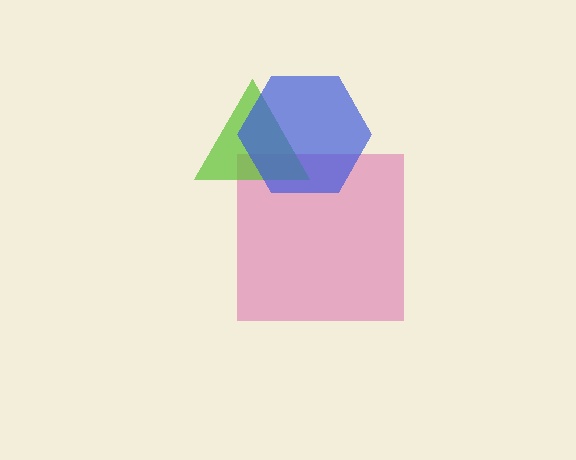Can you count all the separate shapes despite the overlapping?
Yes, there are 3 separate shapes.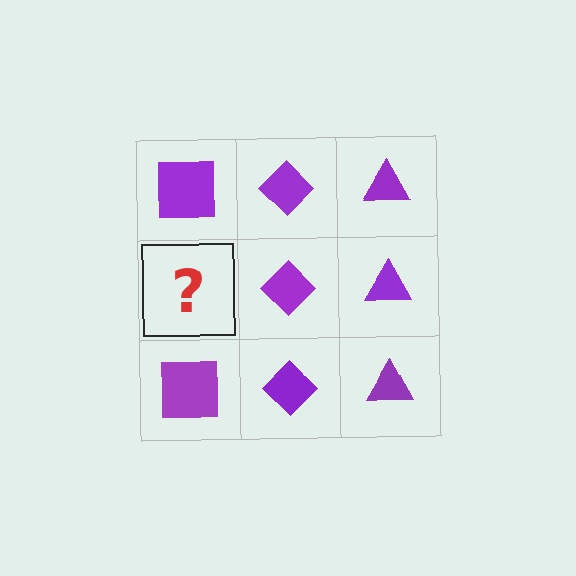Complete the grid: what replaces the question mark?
The question mark should be replaced with a purple square.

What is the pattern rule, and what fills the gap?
The rule is that each column has a consistent shape. The gap should be filled with a purple square.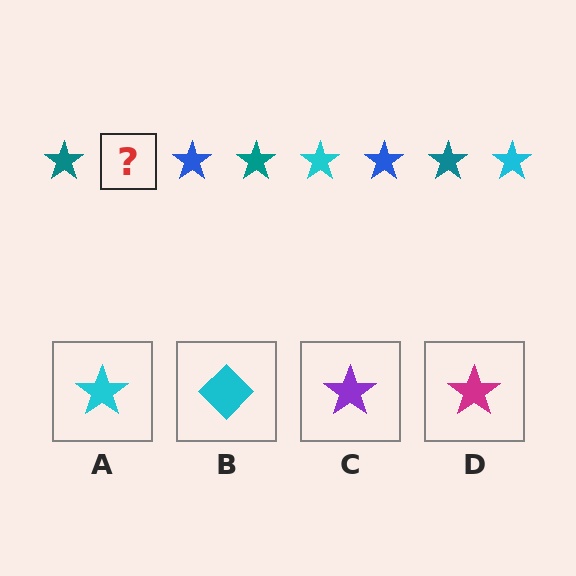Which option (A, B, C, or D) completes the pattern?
A.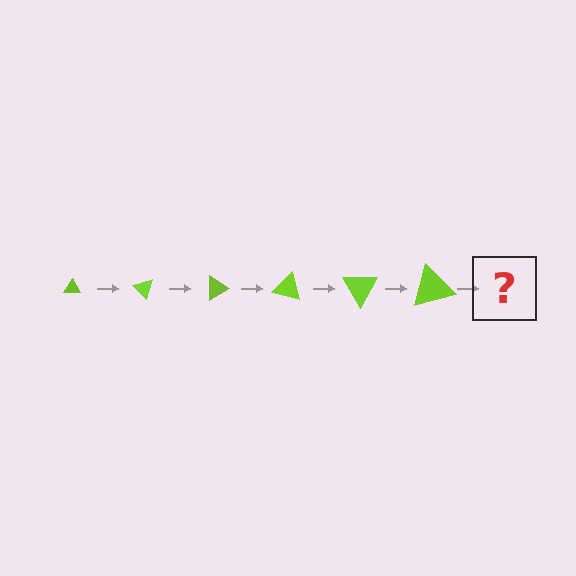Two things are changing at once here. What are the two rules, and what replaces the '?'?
The two rules are that the triangle grows larger each step and it rotates 45 degrees each step. The '?' should be a triangle, larger than the previous one and rotated 270 degrees from the start.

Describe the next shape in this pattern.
It should be a triangle, larger than the previous one and rotated 270 degrees from the start.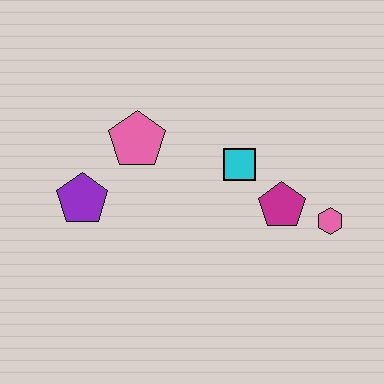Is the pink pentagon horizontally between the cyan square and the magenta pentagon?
No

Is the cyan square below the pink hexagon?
No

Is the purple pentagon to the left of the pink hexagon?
Yes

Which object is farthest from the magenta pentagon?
The purple pentagon is farthest from the magenta pentagon.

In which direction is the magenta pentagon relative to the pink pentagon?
The magenta pentagon is to the right of the pink pentagon.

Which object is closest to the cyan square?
The magenta pentagon is closest to the cyan square.